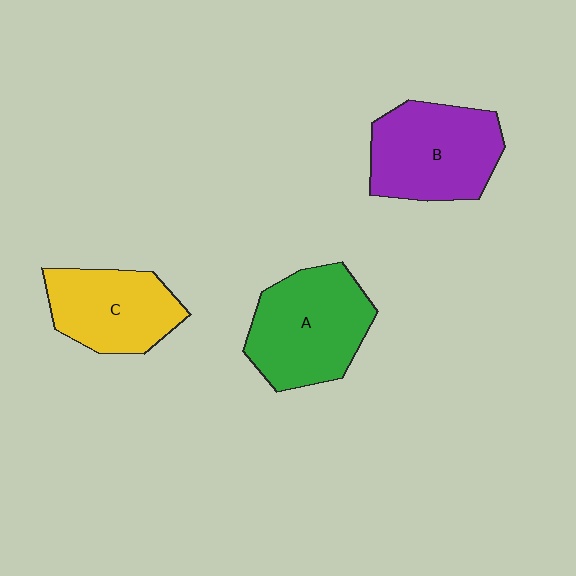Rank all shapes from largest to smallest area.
From largest to smallest: A (green), B (purple), C (yellow).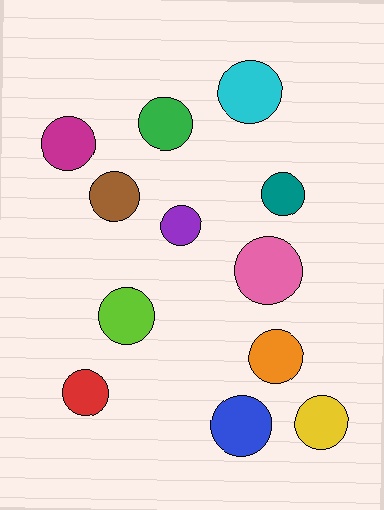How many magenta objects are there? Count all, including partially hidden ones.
There is 1 magenta object.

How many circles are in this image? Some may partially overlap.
There are 12 circles.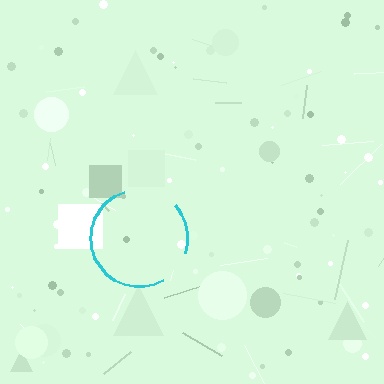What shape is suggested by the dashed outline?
The dashed outline suggests a circle.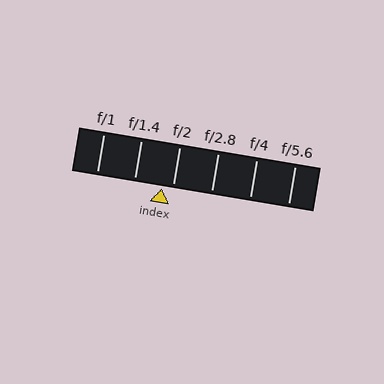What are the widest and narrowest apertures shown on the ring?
The widest aperture shown is f/1 and the narrowest is f/5.6.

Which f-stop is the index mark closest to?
The index mark is closest to f/2.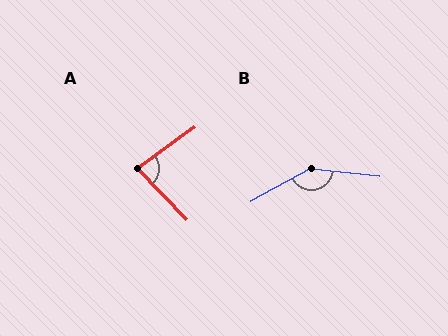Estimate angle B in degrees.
Approximately 144 degrees.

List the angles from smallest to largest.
A (82°), B (144°).